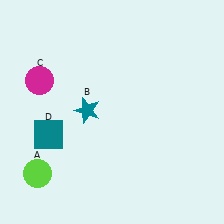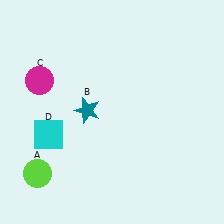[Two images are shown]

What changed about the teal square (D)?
In Image 1, D is teal. In Image 2, it changed to cyan.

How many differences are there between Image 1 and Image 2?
There is 1 difference between the two images.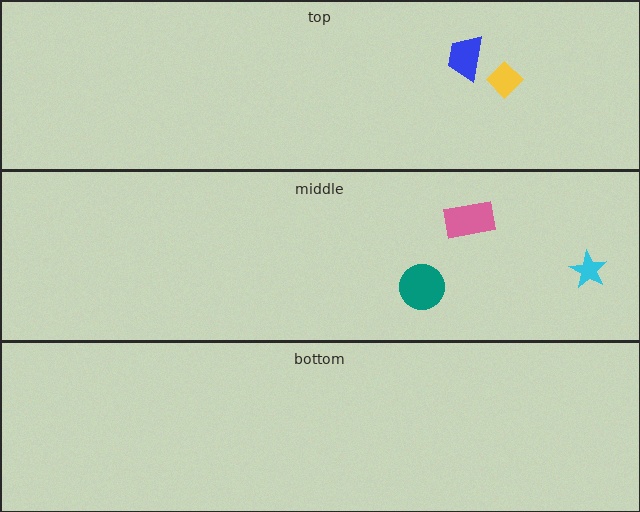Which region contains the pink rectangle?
The middle region.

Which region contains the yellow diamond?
The top region.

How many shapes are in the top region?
2.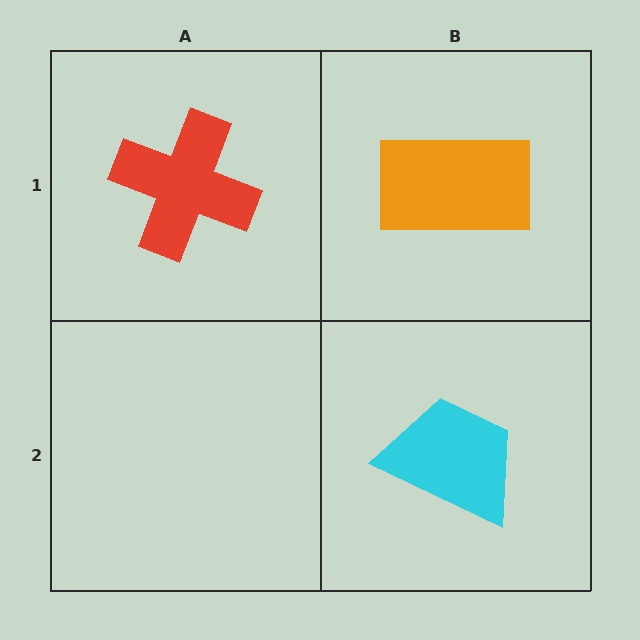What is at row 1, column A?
A red cross.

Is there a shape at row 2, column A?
No, that cell is empty.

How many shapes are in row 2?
1 shape.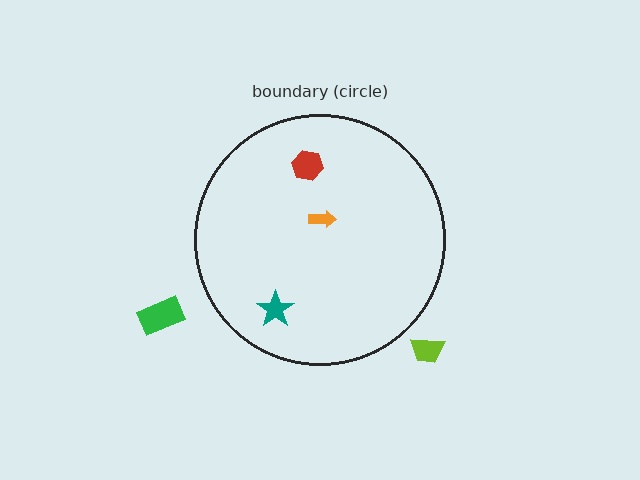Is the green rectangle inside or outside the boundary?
Outside.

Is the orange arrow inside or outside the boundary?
Inside.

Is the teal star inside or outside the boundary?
Inside.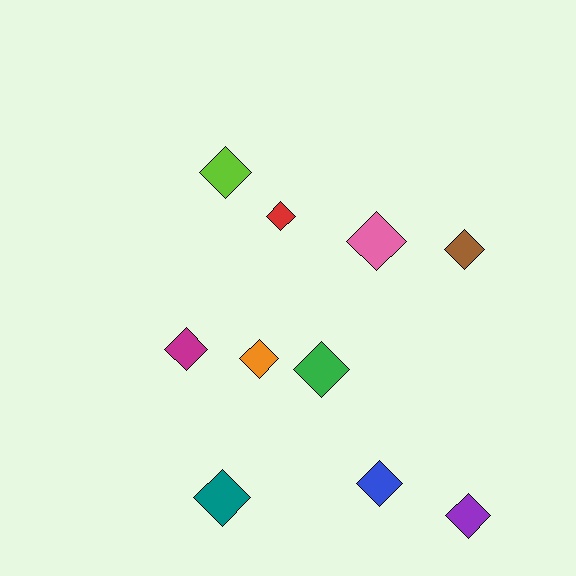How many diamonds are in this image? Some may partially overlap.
There are 10 diamonds.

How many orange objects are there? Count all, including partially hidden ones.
There is 1 orange object.